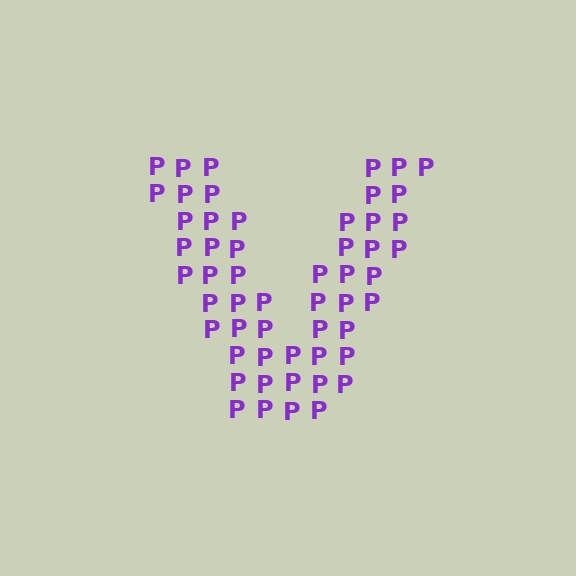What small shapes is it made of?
It is made of small letter P's.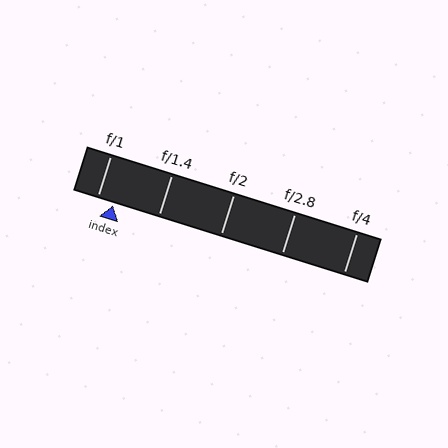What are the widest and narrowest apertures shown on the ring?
The widest aperture shown is f/1 and the narrowest is f/4.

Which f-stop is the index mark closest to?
The index mark is closest to f/1.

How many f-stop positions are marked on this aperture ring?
There are 5 f-stop positions marked.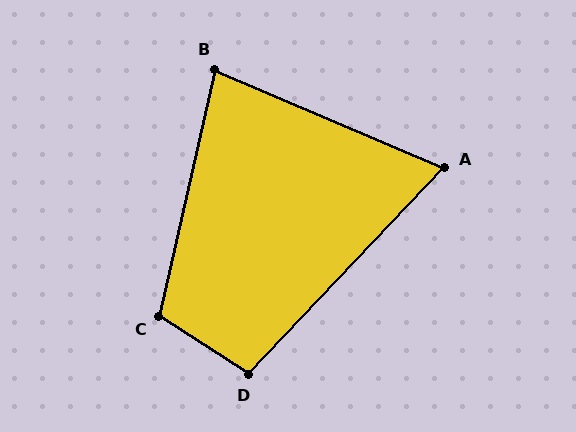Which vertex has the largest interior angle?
C, at approximately 110 degrees.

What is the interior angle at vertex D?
Approximately 100 degrees (obtuse).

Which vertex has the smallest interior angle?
A, at approximately 70 degrees.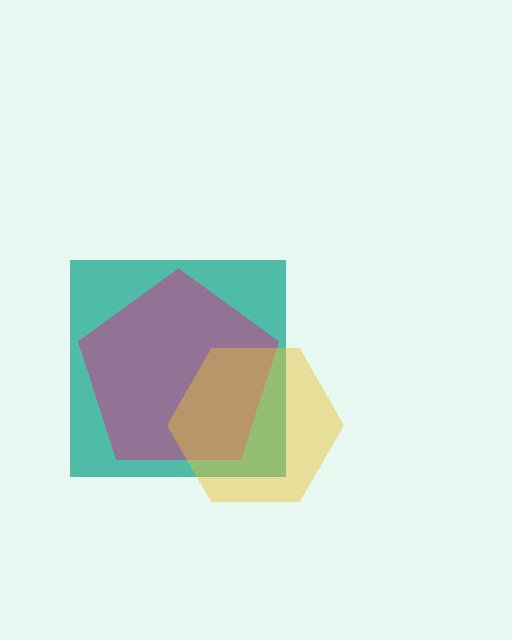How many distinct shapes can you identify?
There are 3 distinct shapes: a teal square, a magenta pentagon, a yellow hexagon.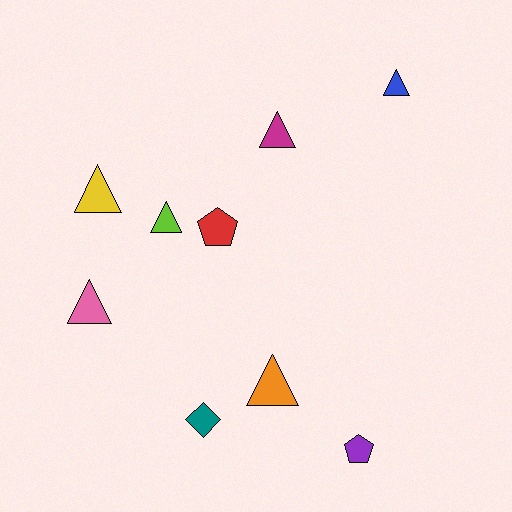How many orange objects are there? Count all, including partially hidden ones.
There is 1 orange object.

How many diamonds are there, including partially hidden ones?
There is 1 diamond.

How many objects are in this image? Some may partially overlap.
There are 9 objects.